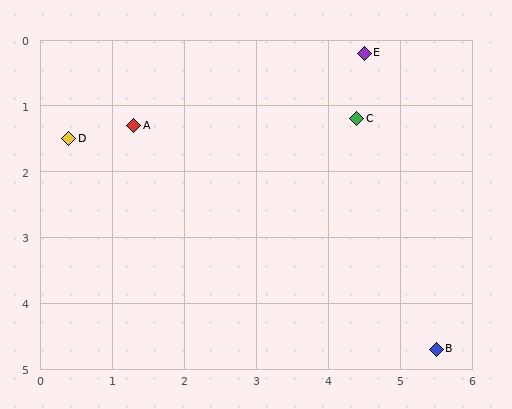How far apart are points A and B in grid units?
Points A and B are about 5.4 grid units apart.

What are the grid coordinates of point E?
Point E is at approximately (4.5, 0.2).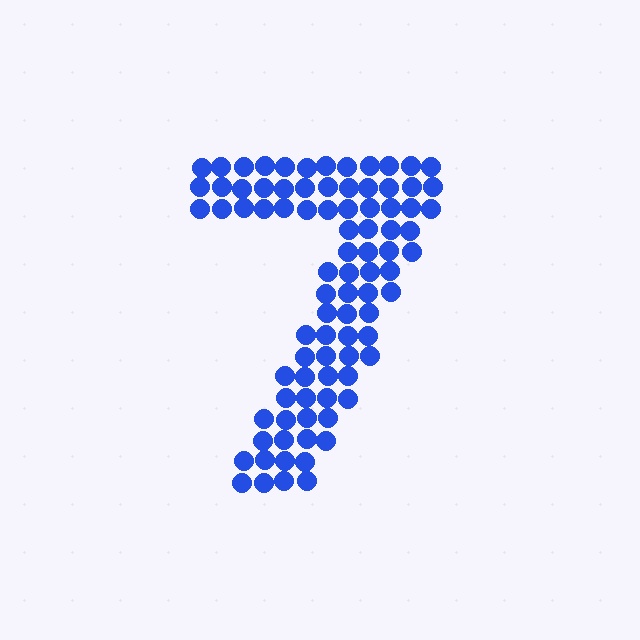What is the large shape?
The large shape is the digit 7.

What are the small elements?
The small elements are circles.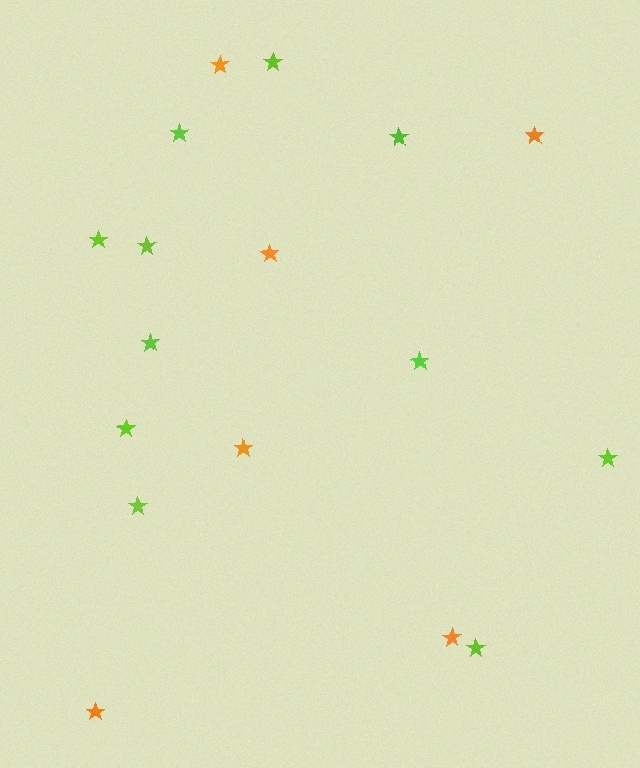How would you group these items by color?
There are 2 groups: one group of orange stars (6) and one group of lime stars (11).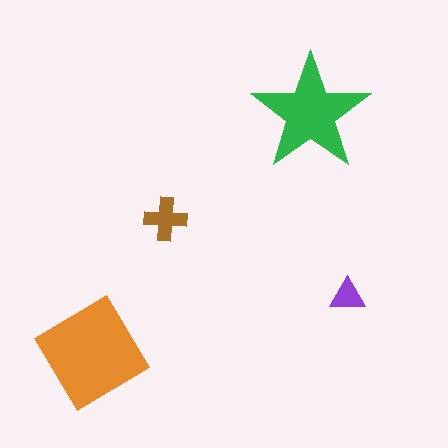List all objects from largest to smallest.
The orange diamond, the green star, the brown cross, the purple triangle.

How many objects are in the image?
There are 4 objects in the image.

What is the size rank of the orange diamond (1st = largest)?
1st.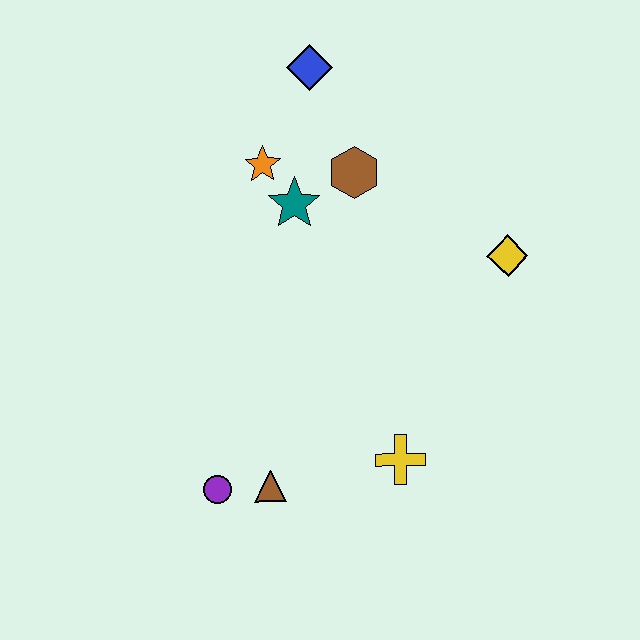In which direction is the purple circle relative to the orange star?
The purple circle is below the orange star.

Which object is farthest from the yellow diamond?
The purple circle is farthest from the yellow diamond.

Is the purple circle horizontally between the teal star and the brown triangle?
No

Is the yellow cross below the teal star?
Yes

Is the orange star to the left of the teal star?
Yes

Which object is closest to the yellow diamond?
The brown hexagon is closest to the yellow diamond.